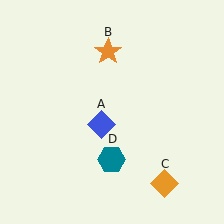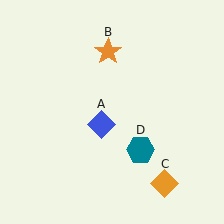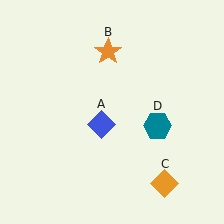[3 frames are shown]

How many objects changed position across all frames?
1 object changed position: teal hexagon (object D).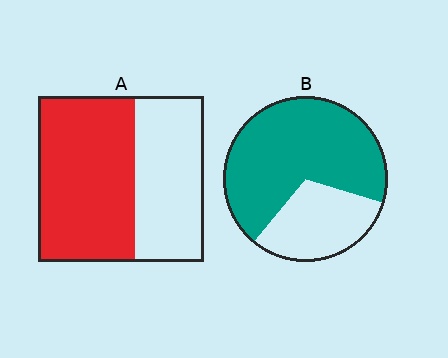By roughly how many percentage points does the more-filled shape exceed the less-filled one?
By roughly 10 percentage points (B over A).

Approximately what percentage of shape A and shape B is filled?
A is approximately 60% and B is approximately 70%.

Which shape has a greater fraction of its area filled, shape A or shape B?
Shape B.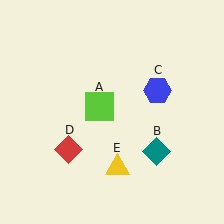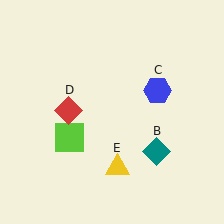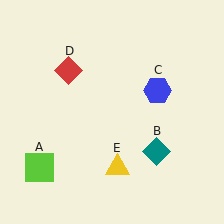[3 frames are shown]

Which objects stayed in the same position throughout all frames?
Teal diamond (object B) and blue hexagon (object C) and yellow triangle (object E) remained stationary.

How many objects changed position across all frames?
2 objects changed position: lime square (object A), red diamond (object D).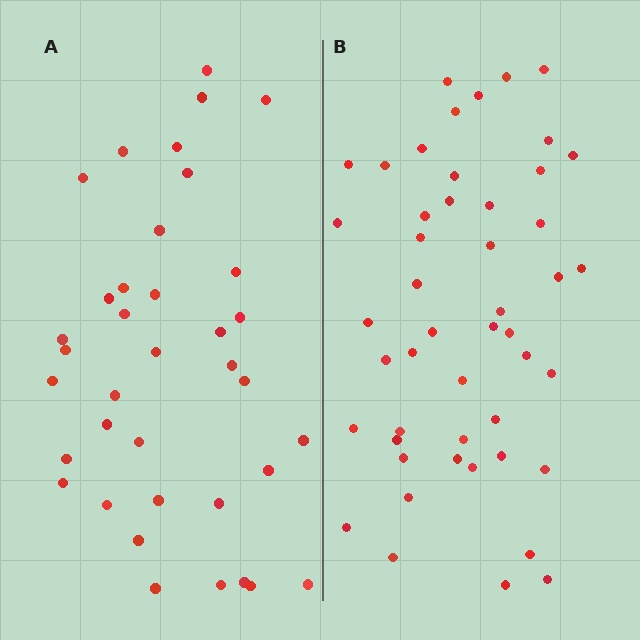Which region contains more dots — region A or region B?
Region B (the right region) has more dots.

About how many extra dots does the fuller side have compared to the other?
Region B has roughly 12 or so more dots than region A.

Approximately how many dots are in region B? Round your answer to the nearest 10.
About 50 dots. (The exact count is 48, which rounds to 50.)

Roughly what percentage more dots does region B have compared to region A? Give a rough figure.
About 30% more.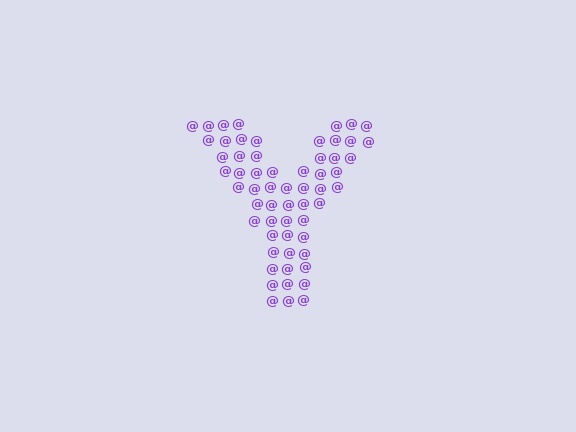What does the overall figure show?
The overall figure shows the letter Y.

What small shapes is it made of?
It is made of small at signs.